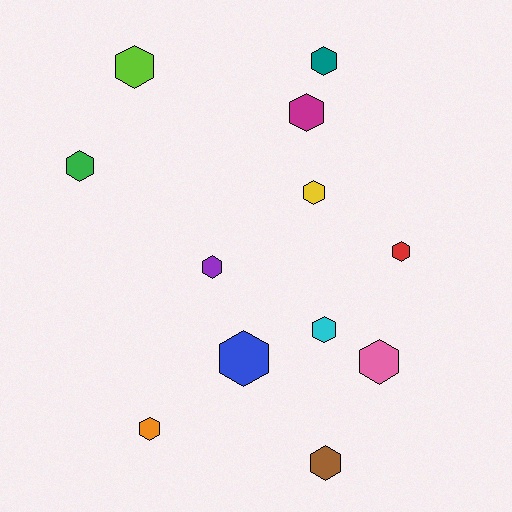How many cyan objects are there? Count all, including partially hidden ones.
There is 1 cyan object.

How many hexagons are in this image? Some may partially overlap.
There are 12 hexagons.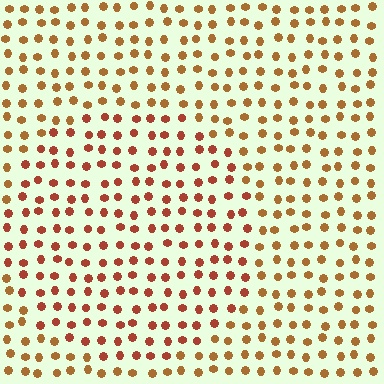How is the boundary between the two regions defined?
The boundary is defined purely by a slight shift in hue (about 24 degrees). Spacing, size, and orientation are identical on both sides.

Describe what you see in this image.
The image is filled with small brown elements in a uniform arrangement. A circle-shaped region is visible where the elements are tinted to a slightly different hue, forming a subtle color boundary.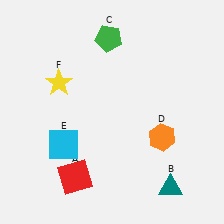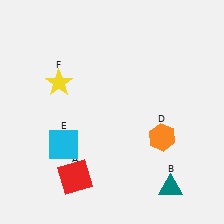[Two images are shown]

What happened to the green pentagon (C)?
The green pentagon (C) was removed in Image 2. It was in the top-left area of Image 1.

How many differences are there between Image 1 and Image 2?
There is 1 difference between the two images.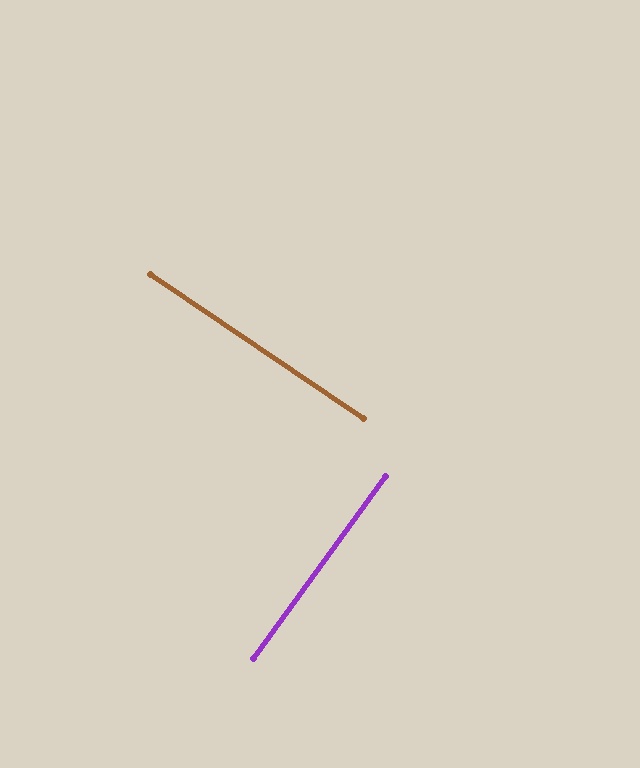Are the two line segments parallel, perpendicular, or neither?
Perpendicular — they meet at approximately 88°.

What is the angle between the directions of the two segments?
Approximately 88 degrees.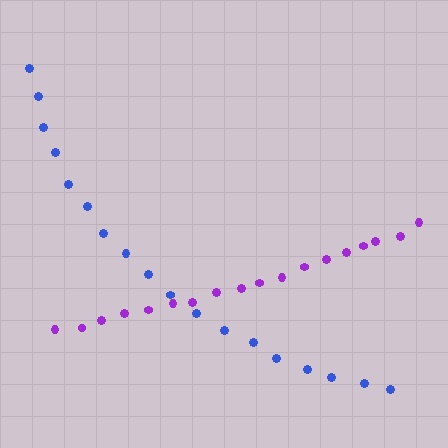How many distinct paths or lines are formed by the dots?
There are 2 distinct paths.